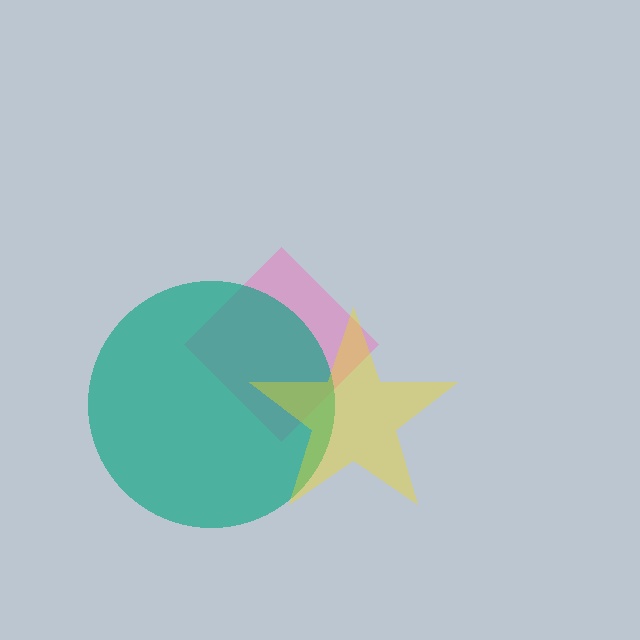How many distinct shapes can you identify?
There are 3 distinct shapes: a pink diamond, a teal circle, a yellow star.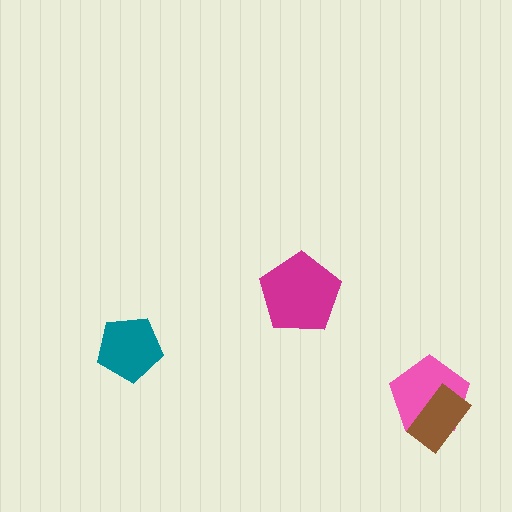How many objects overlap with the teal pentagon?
0 objects overlap with the teal pentagon.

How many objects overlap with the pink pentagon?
1 object overlaps with the pink pentagon.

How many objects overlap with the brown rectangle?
1 object overlaps with the brown rectangle.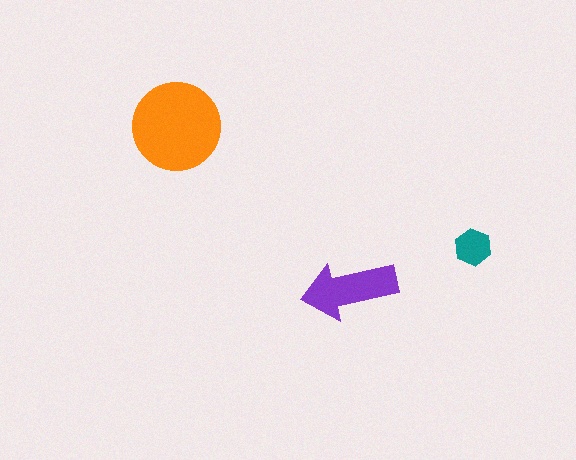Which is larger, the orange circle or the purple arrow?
The orange circle.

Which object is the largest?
The orange circle.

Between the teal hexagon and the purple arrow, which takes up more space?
The purple arrow.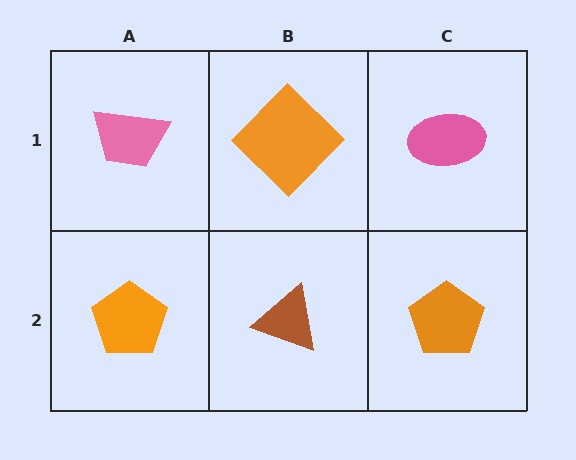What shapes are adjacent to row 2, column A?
A pink trapezoid (row 1, column A), a brown triangle (row 2, column B).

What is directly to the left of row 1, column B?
A pink trapezoid.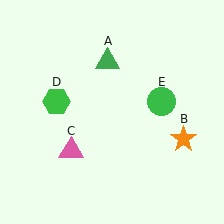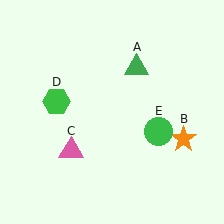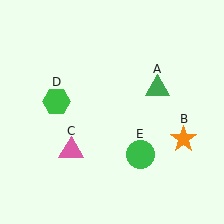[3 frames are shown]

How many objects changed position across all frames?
2 objects changed position: green triangle (object A), green circle (object E).